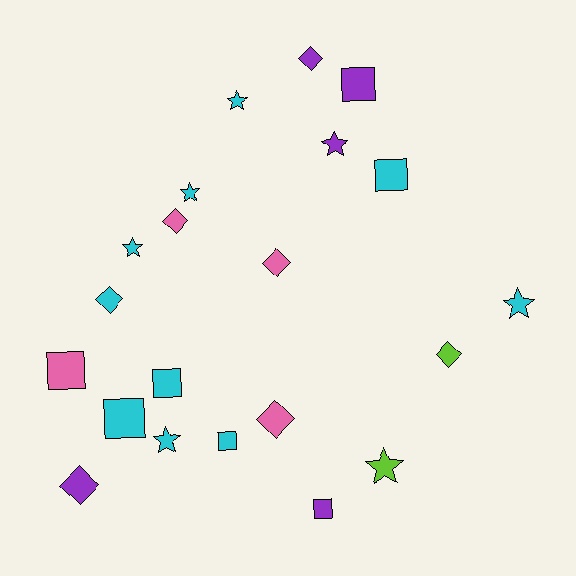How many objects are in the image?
There are 21 objects.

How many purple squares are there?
There are 2 purple squares.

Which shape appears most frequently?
Diamond, with 7 objects.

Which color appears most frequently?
Cyan, with 10 objects.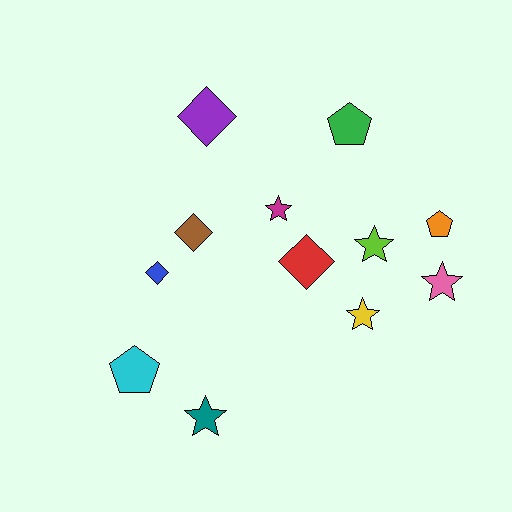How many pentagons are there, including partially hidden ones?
There are 3 pentagons.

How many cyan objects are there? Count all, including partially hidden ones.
There is 1 cyan object.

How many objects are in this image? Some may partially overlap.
There are 12 objects.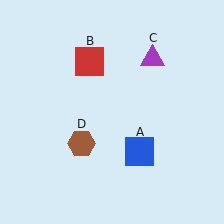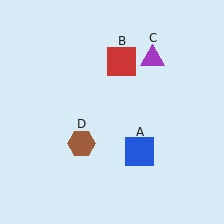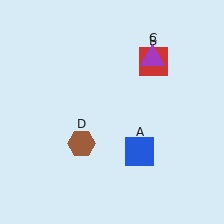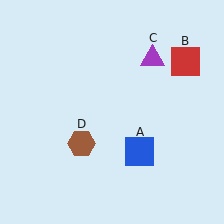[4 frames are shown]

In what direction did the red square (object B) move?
The red square (object B) moved right.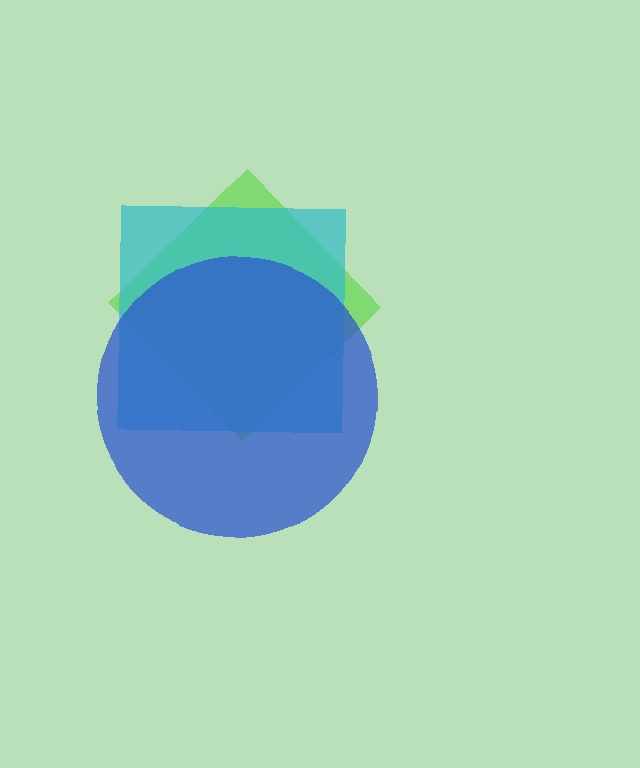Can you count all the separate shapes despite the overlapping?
Yes, there are 3 separate shapes.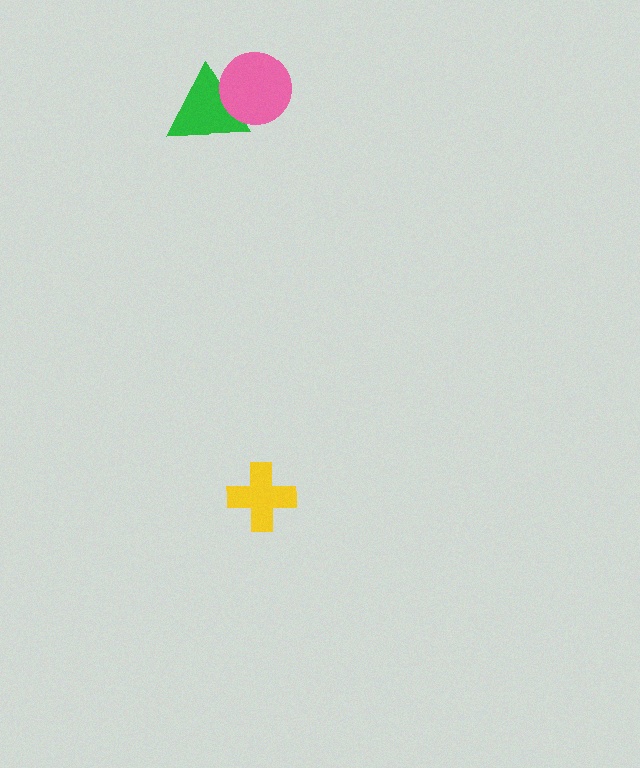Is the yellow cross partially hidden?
No, no other shape covers it.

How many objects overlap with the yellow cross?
0 objects overlap with the yellow cross.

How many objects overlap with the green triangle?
1 object overlaps with the green triangle.